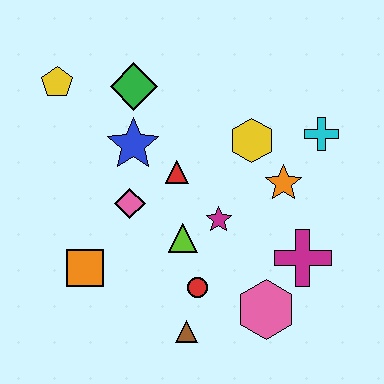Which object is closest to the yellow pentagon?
The green diamond is closest to the yellow pentagon.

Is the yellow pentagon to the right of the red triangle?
No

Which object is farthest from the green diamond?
The pink hexagon is farthest from the green diamond.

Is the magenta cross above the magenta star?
No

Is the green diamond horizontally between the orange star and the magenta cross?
No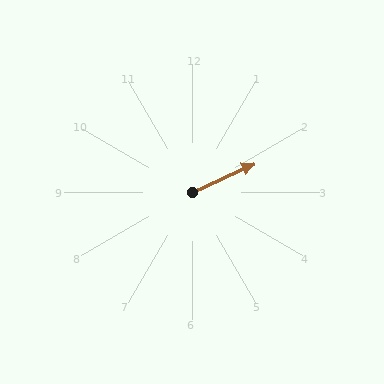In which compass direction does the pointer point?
Northeast.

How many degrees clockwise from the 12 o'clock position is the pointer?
Approximately 65 degrees.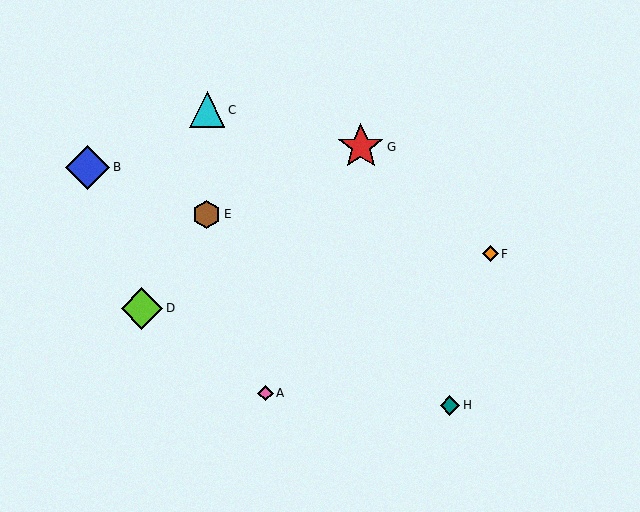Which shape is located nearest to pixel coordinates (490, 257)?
The orange diamond (labeled F) at (490, 254) is nearest to that location.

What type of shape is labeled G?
Shape G is a red star.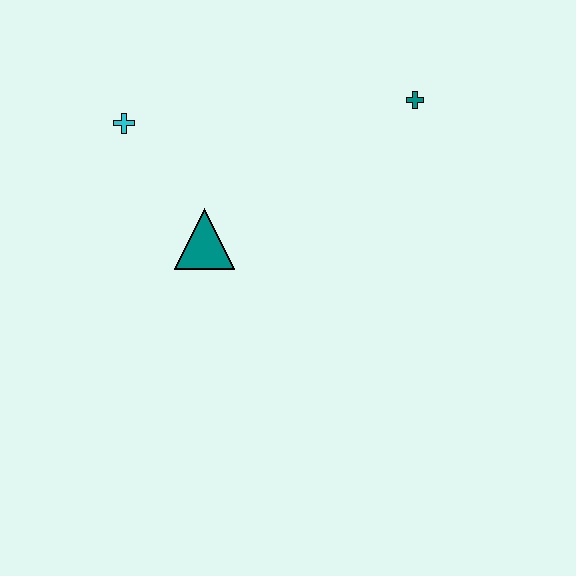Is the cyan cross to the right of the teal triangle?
No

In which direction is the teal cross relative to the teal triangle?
The teal cross is to the right of the teal triangle.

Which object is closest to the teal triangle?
The cyan cross is closest to the teal triangle.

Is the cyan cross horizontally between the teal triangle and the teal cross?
No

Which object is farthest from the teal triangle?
The teal cross is farthest from the teal triangle.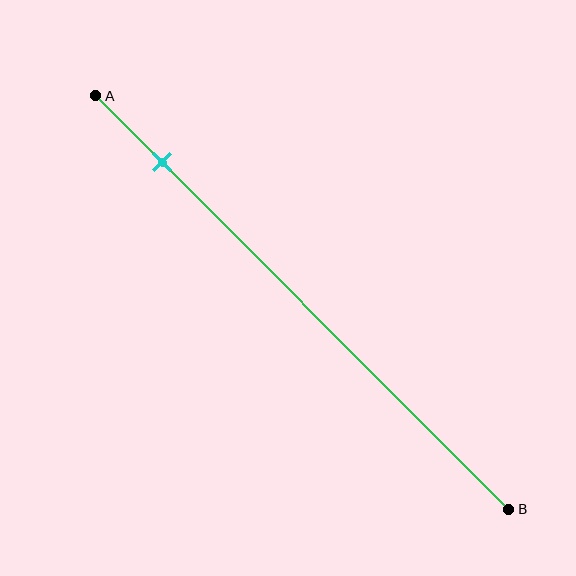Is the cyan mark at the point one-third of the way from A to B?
No, the mark is at about 15% from A, not at the 33% one-third point.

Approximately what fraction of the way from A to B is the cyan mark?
The cyan mark is approximately 15% of the way from A to B.